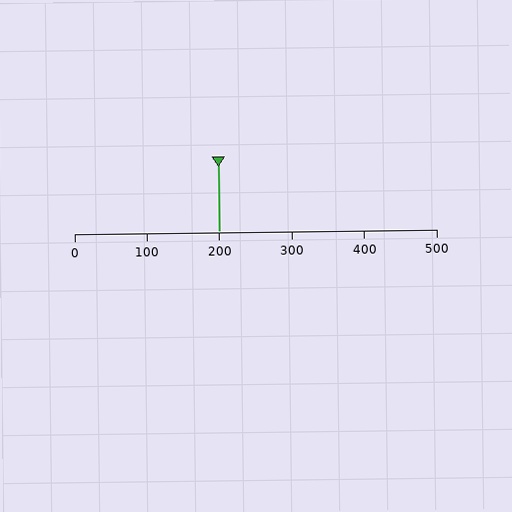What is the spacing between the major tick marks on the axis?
The major ticks are spaced 100 apart.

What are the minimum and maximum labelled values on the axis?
The axis runs from 0 to 500.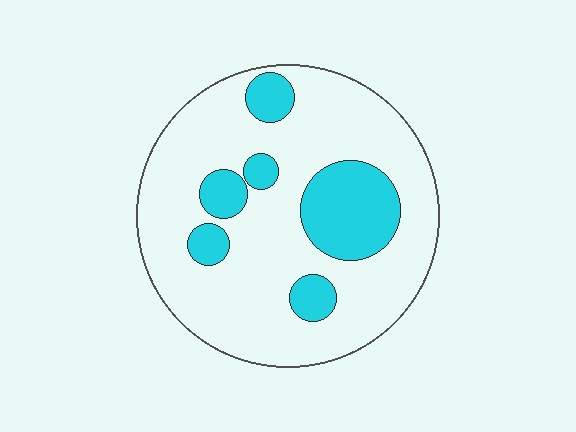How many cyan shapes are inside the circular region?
6.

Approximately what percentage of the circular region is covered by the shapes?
Approximately 20%.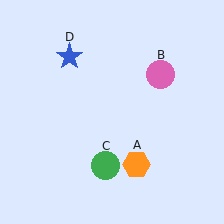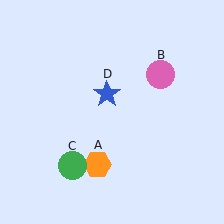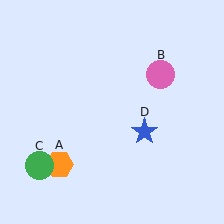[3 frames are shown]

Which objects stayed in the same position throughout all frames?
Pink circle (object B) remained stationary.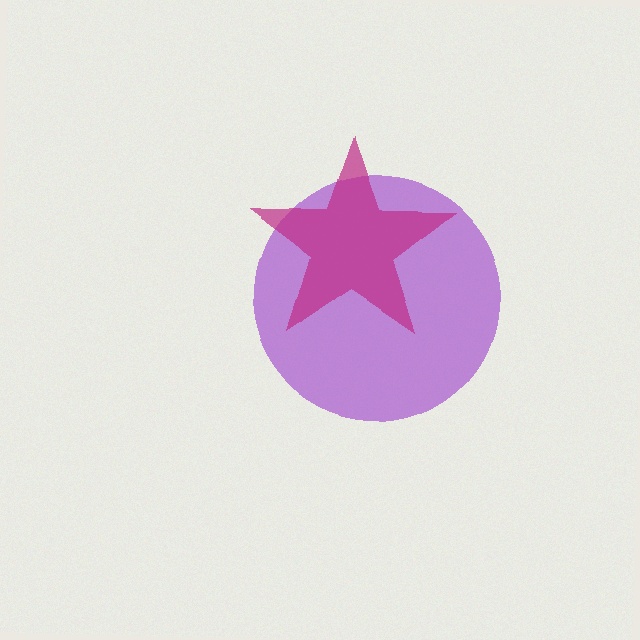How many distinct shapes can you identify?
There are 2 distinct shapes: a purple circle, a magenta star.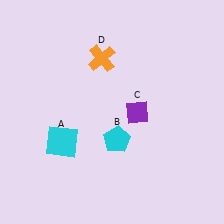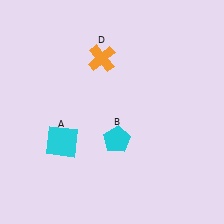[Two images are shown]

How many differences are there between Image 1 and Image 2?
There is 1 difference between the two images.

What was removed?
The purple diamond (C) was removed in Image 2.